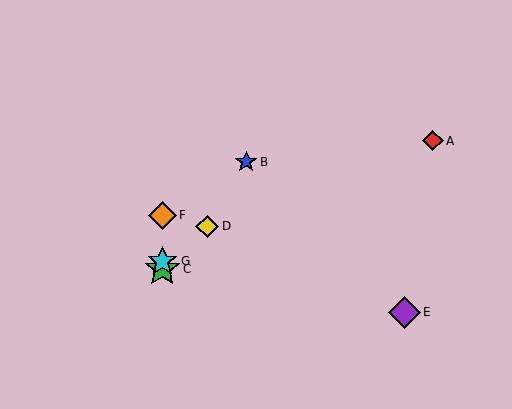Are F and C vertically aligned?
Yes, both are at x≈162.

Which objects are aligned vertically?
Objects C, F, G are aligned vertically.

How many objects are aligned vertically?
3 objects (C, F, G) are aligned vertically.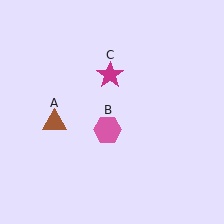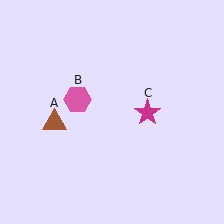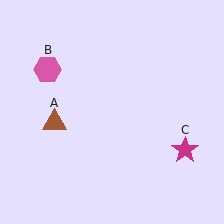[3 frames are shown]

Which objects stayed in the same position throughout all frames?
Brown triangle (object A) remained stationary.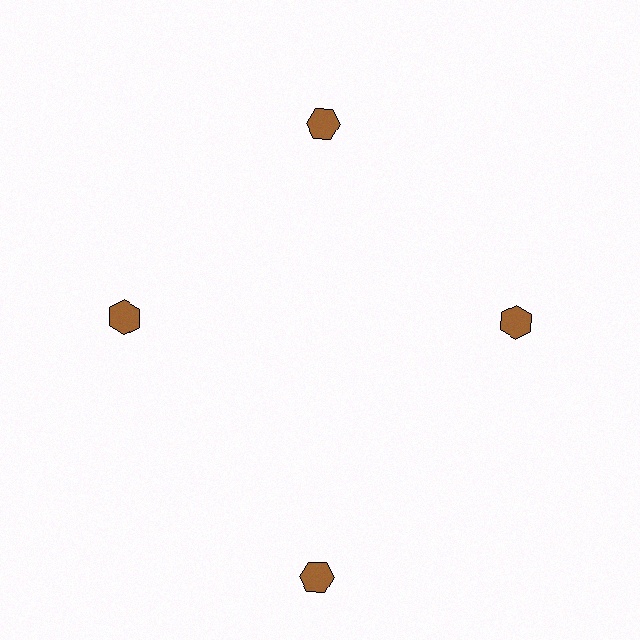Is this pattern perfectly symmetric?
No. The 4 brown hexagons are arranged in a ring, but one element near the 6 o'clock position is pushed outward from the center, breaking the 4-fold rotational symmetry.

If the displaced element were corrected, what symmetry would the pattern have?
It would have 4-fold rotational symmetry — the pattern would map onto itself every 90 degrees.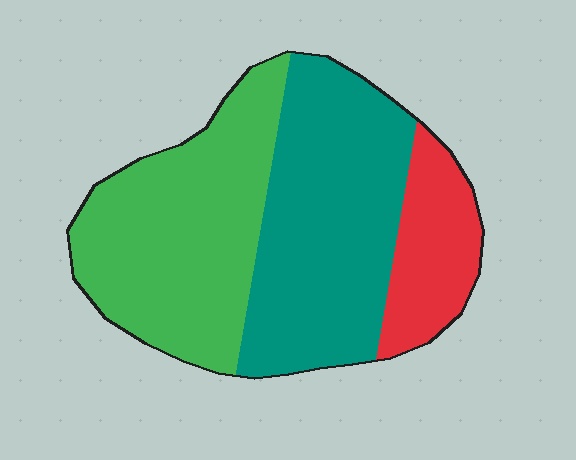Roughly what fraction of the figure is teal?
Teal takes up about two fifths (2/5) of the figure.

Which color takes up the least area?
Red, at roughly 15%.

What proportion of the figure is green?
Green covers around 40% of the figure.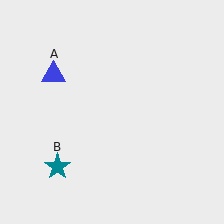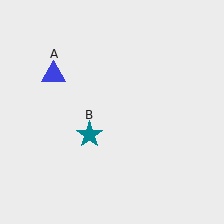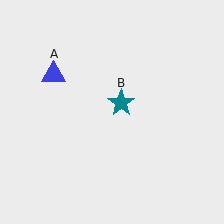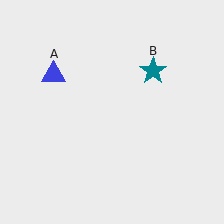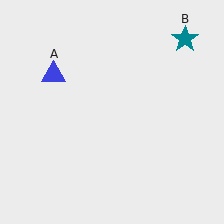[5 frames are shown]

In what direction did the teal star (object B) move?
The teal star (object B) moved up and to the right.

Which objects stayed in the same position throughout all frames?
Blue triangle (object A) remained stationary.